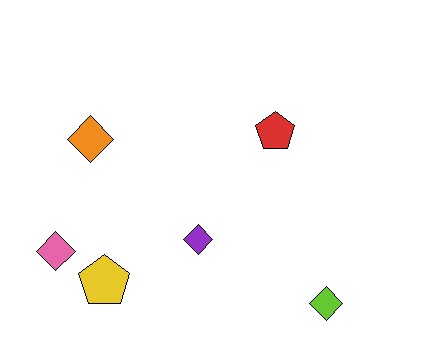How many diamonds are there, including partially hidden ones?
There are 4 diamonds.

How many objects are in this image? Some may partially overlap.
There are 6 objects.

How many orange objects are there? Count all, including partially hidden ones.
There is 1 orange object.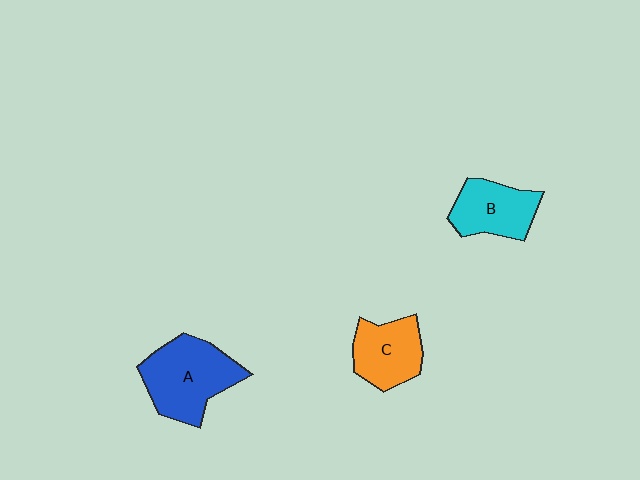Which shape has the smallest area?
Shape B (cyan).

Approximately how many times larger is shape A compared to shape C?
Approximately 1.4 times.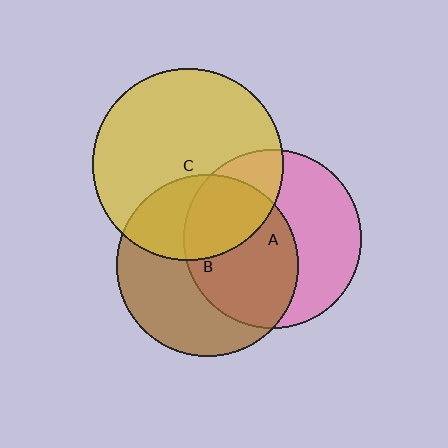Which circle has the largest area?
Circle C (yellow).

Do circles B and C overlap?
Yes.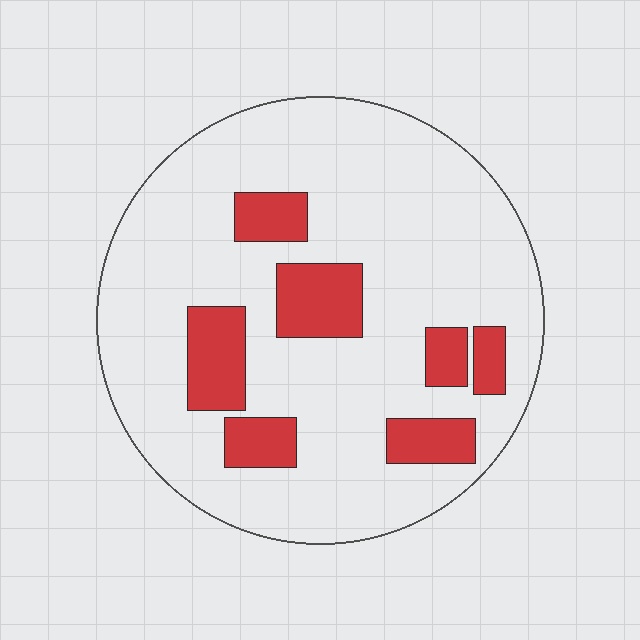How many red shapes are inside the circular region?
7.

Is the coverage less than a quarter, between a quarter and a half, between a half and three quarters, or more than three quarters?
Less than a quarter.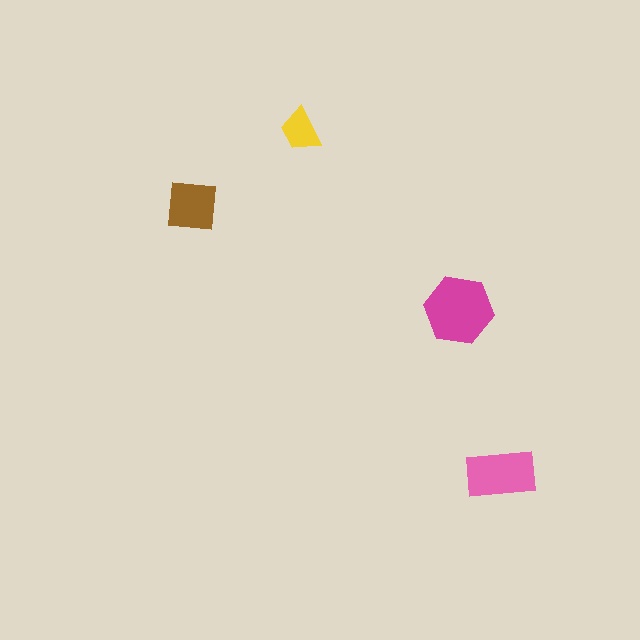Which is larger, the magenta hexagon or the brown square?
The magenta hexagon.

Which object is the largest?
The magenta hexagon.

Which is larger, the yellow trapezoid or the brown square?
The brown square.